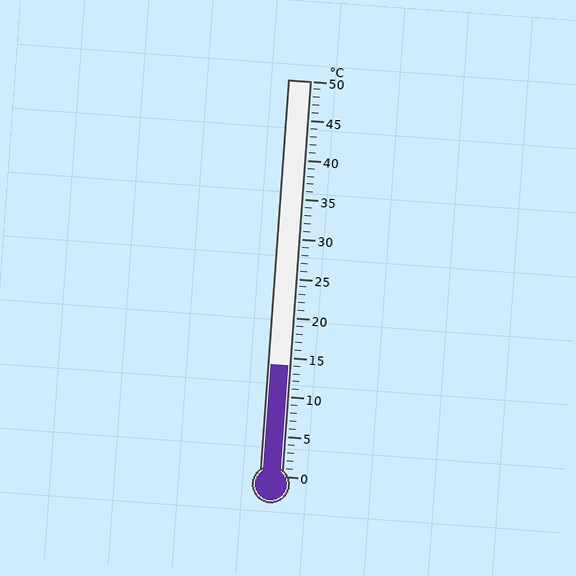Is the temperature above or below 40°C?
The temperature is below 40°C.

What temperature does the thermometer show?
The thermometer shows approximately 14°C.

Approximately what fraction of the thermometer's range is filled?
The thermometer is filled to approximately 30% of its range.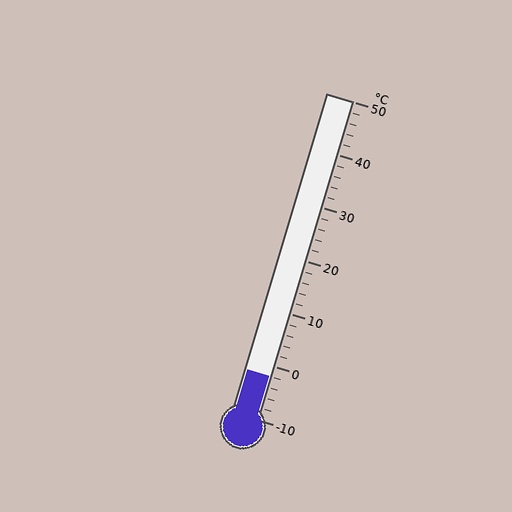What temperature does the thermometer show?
The thermometer shows approximately -2°C.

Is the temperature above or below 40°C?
The temperature is below 40°C.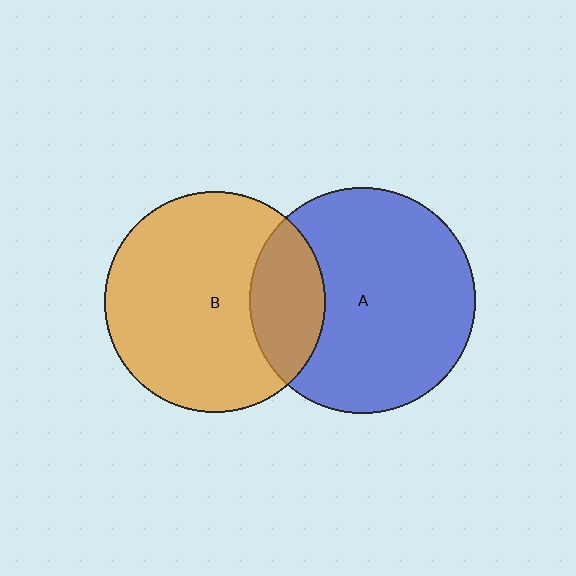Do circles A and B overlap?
Yes.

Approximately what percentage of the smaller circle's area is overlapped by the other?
Approximately 25%.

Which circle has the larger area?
Circle A (blue).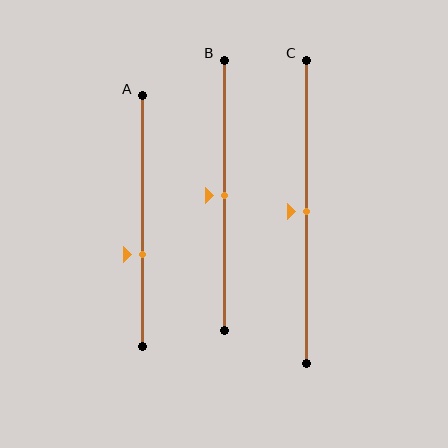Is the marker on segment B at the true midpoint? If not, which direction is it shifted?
Yes, the marker on segment B is at the true midpoint.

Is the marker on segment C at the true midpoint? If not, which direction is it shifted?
Yes, the marker on segment C is at the true midpoint.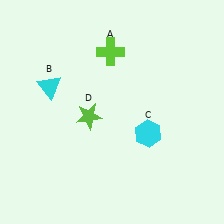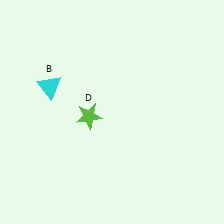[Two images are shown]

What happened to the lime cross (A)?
The lime cross (A) was removed in Image 2. It was in the top-left area of Image 1.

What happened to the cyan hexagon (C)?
The cyan hexagon (C) was removed in Image 2. It was in the bottom-right area of Image 1.